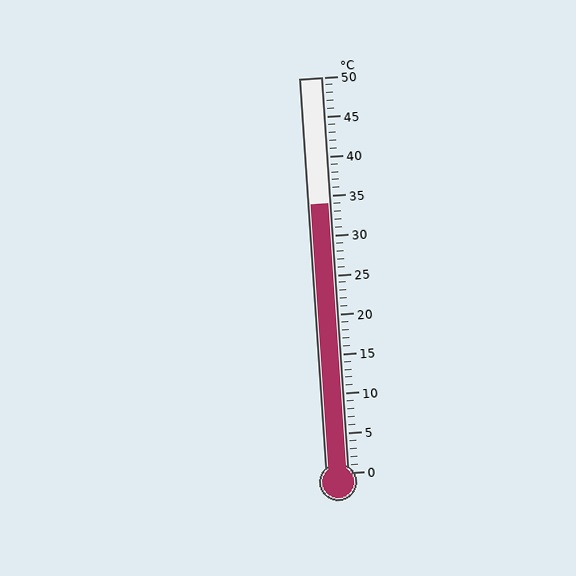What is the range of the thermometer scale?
The thermometer scale ranges from 0°C to 50°C.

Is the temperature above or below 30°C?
The temperature is above 30°C.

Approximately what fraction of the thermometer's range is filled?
The thermometer is filled to approximately 70% of its range.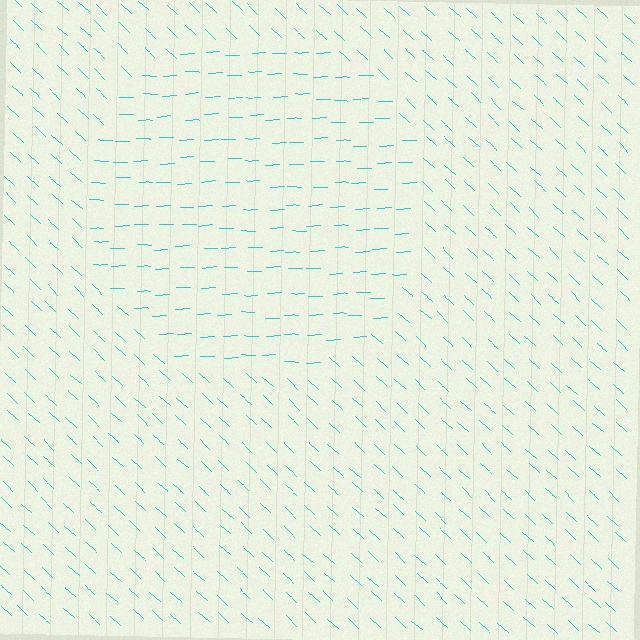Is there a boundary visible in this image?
Yes, there is a texture boundary formed by a change in line orientation.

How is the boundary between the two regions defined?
The boundary is defined purely by a change in line orientation (approximately 45 degrees difference). All lines are the same color and thickness.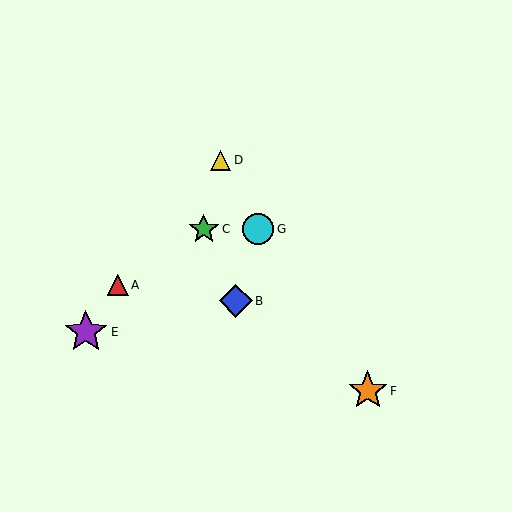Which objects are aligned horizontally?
Objects C, G are aligned horizontally.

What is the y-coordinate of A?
Object A is at y≈285.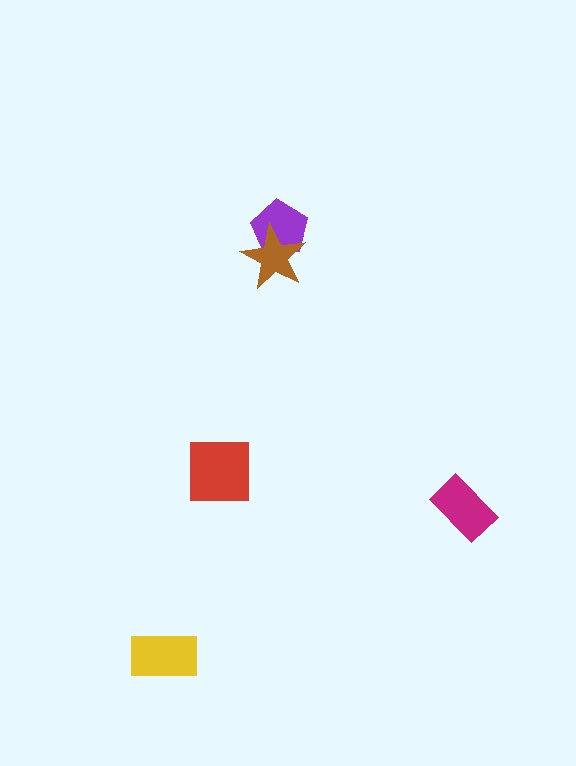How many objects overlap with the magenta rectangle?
0 objects overlap with the magenta rectangle.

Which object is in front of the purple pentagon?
The brown star is in front of the purple pentagon.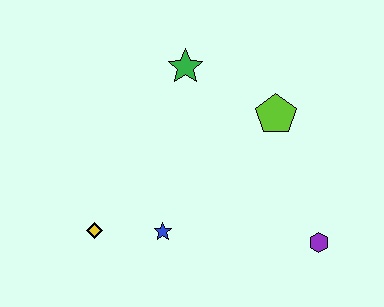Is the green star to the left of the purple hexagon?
Yes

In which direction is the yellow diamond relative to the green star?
The yellow diamond is below the green star.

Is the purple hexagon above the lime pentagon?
No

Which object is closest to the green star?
The lime pentagon is closest to the green star.